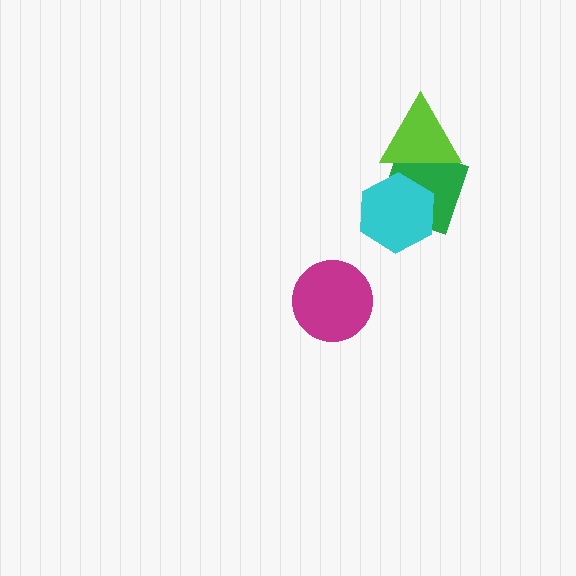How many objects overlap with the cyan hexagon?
2 objects overlap with the cyan hexagon.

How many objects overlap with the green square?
2 objects overlap with the green square.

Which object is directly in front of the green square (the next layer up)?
The lime triangle is directly in front of the green square.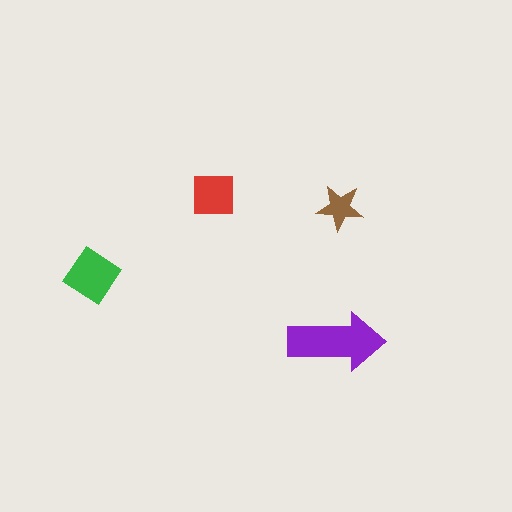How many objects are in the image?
There are 4 objects in the image.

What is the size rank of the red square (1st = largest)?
3rd.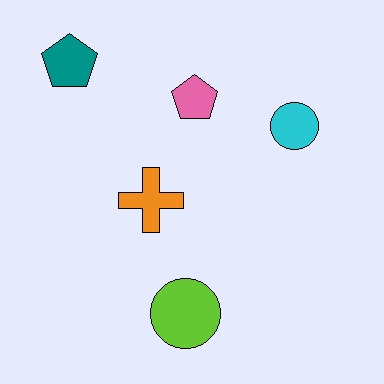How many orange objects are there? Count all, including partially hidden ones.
There is 1 orange object.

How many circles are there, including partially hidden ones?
There are 2 circles.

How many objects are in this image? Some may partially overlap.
There are 5 objects.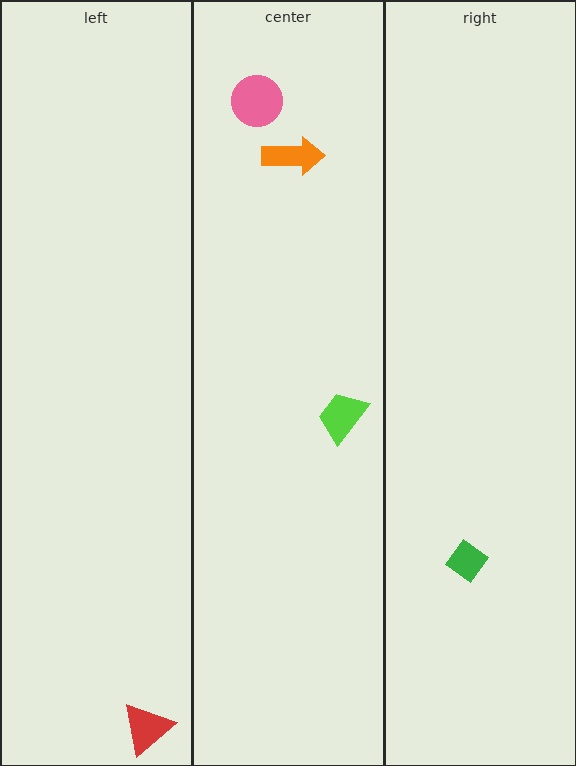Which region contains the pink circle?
The center region.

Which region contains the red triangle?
The left region.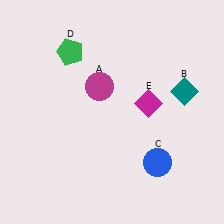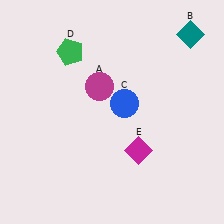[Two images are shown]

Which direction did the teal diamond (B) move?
The teal diamond (B) moved up.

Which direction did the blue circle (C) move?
The blue circle (C) moved up.